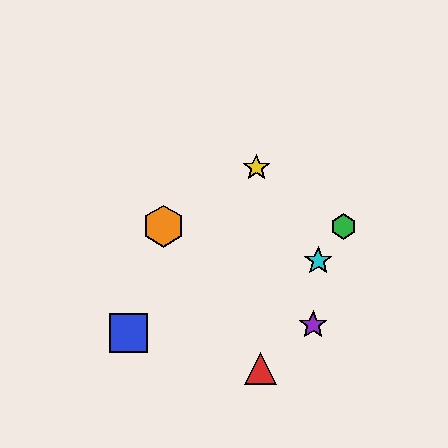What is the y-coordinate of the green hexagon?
The green hexagon is at y≈226.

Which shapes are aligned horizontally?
The green hexagon, the orange hexagon are aligned horizontally.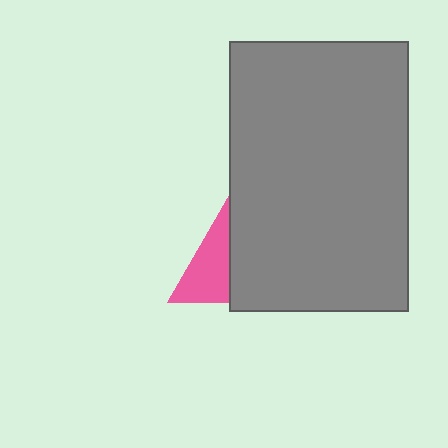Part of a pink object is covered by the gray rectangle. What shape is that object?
It is a triangle.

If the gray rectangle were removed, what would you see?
You would see the complete pink triangle.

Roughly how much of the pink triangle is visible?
A small part of it is visible (roughly 43%).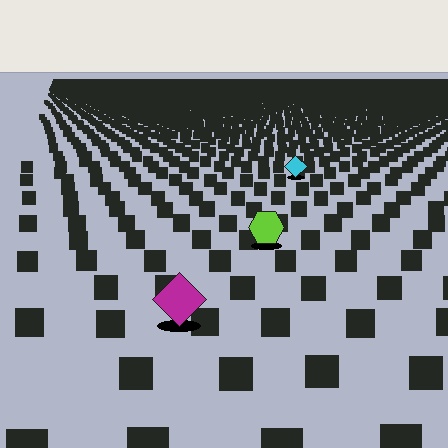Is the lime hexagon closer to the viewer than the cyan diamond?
Yes. The lime hexagon is closer — you can tell from the texture gradient: the ground texture is coarser near it.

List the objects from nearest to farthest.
From nearest to farthest: the magenta diamond, the lime hexagon, the cyan diamond.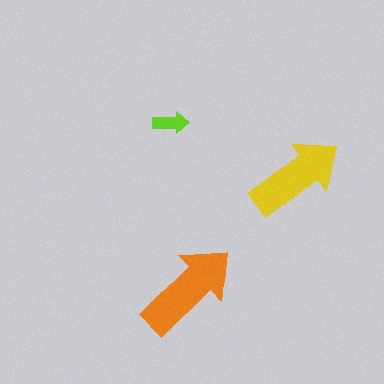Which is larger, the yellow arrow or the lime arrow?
The yellow one.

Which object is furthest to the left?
The lime arrow is leftmost.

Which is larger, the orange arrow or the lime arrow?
The orange one.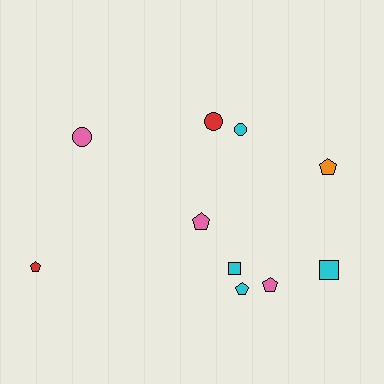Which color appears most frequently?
Cyan, with 4 objects.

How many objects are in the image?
There are 10 objects.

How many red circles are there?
There is 1 red circle.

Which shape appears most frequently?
Pentagon, with 5 objects.